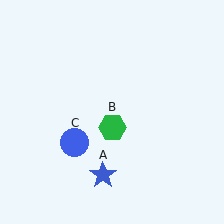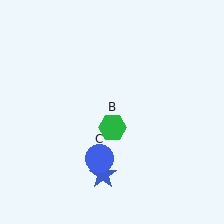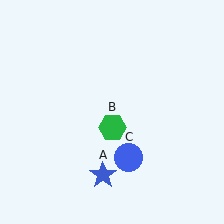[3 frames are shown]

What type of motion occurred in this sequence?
The blue circle (object C) rotated counterclockwise around the center of the scene.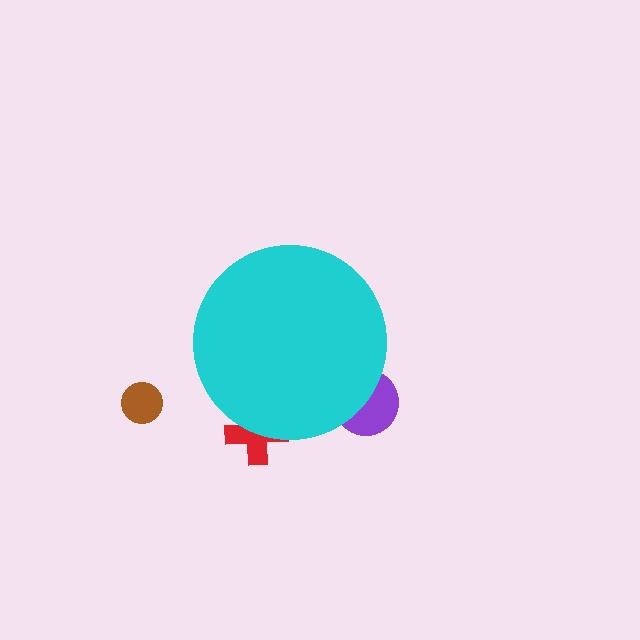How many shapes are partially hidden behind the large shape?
2 shapes are partially hidden.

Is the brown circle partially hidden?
No, the brown circle is fully visible.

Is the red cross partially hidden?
Yes, the red cross is partially hidden behind the cyan circle.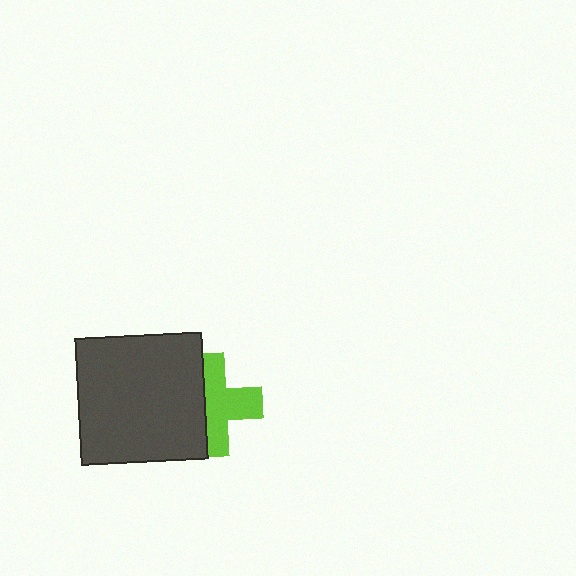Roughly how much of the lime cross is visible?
About half of it is visible (roughly 61%).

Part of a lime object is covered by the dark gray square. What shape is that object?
It is a cross.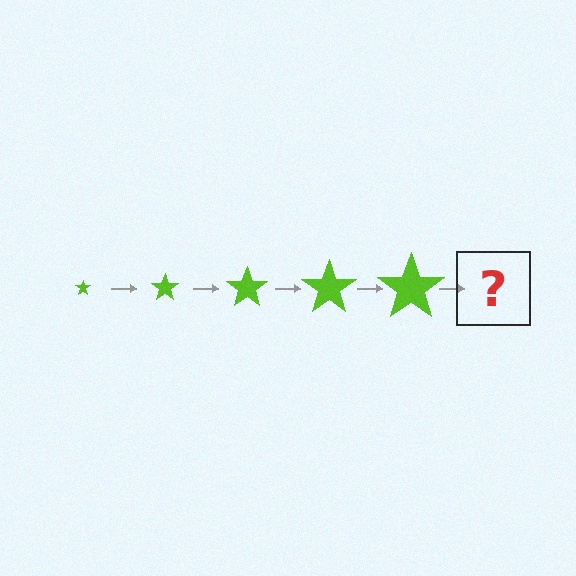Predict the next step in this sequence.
The next step is a lime star, larger than the previous one.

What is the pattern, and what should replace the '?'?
The pattern is that the star gets progressively larger each step. The '?' should be a lime star, larger than the previous one.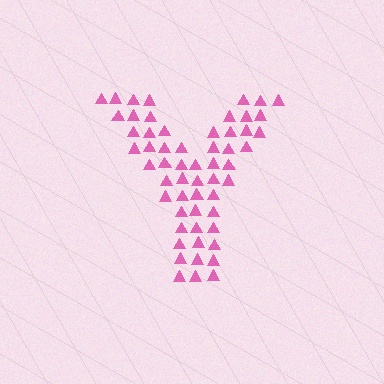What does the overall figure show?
The overall figure shows the letter Y.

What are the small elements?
The small elements are triangles.